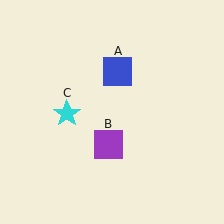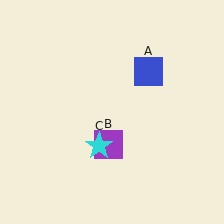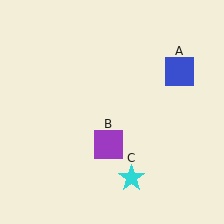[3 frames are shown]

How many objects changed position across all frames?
2 objects changed position: blue square (object A), cyan star (object C).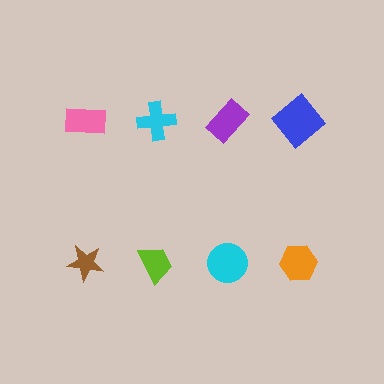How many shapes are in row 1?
4 shapes.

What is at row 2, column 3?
A cyan circle.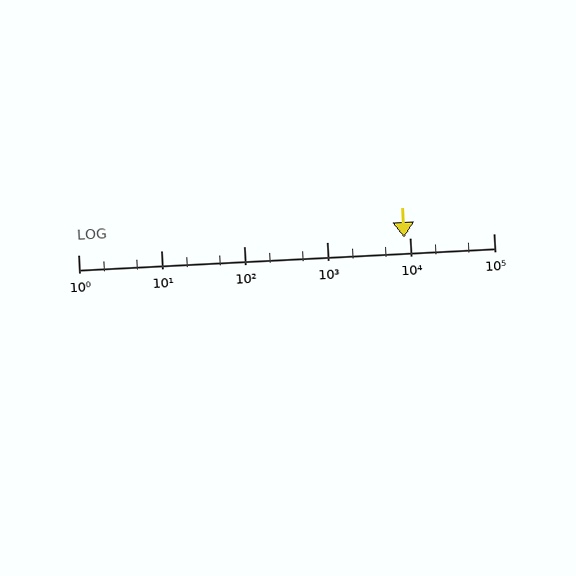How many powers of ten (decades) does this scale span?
The scale spans 5 decades, from 1 to 100000.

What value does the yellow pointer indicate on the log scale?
The pointer indicates approximately 8300.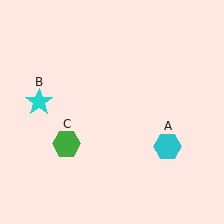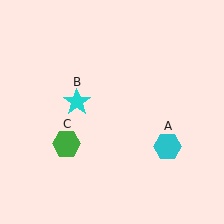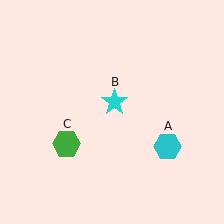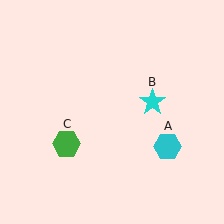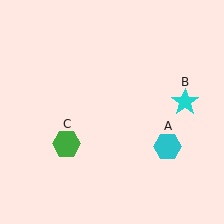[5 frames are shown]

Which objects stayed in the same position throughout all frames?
Cyan hexagon (object A) and green hexagon (object C) remained stationary.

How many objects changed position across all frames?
1 object changed position: cyan star (object B).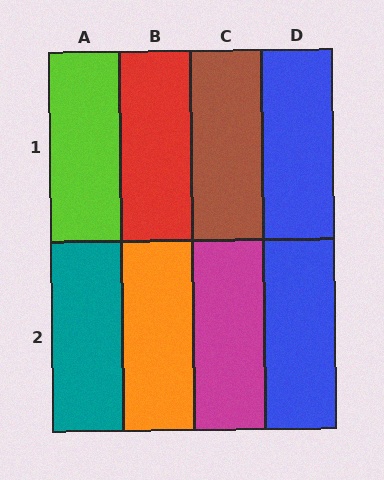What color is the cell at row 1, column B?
Red.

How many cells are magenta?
1 cell is magenta.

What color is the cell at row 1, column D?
Blue.